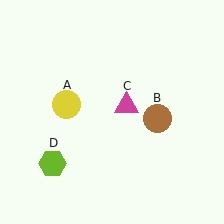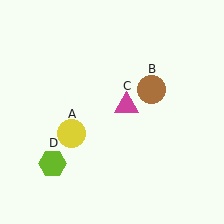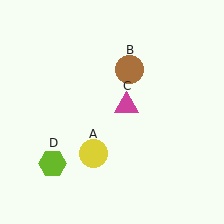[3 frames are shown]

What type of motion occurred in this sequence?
The yellow circle (object A), brown circle (object B) rotated counterclockwise around the center of the scene.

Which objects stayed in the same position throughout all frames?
Magenta triangle (object C) and lime hexagon (object D) remained stationary.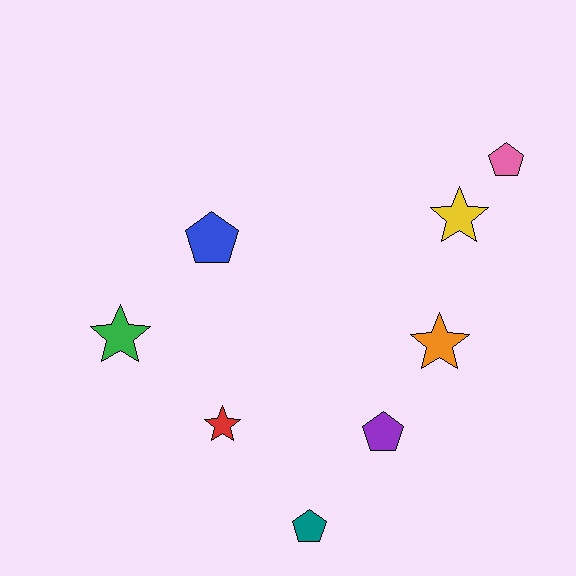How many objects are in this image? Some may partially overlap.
There are 8 objects.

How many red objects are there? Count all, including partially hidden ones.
There is 1 red object.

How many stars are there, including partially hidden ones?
There are 4 stars.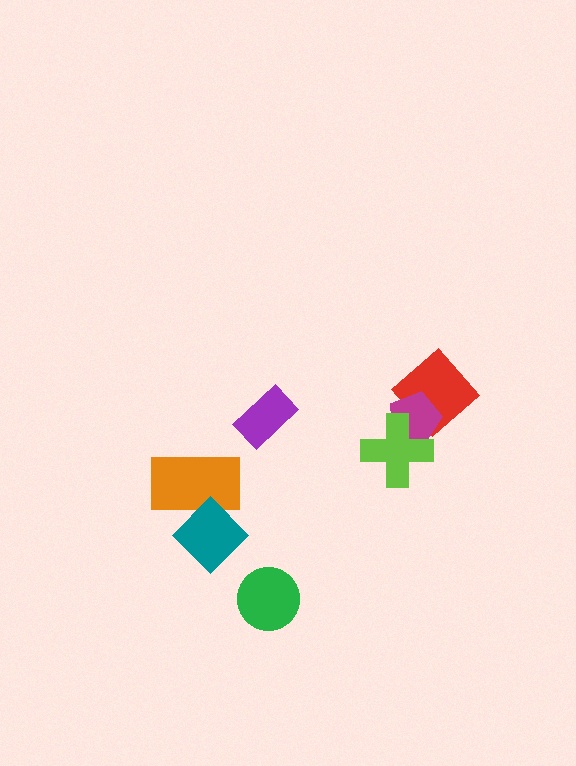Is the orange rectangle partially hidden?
Yes, it is partially covered by another shape.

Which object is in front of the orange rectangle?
The teal diamond is in front of the orange rectangle.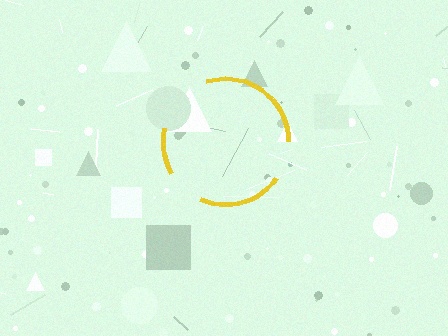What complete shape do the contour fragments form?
The contour fragments form a circle.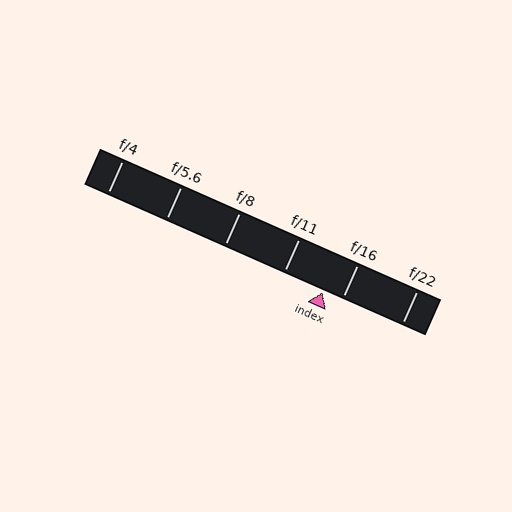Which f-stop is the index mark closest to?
The index mark is closest to f/16.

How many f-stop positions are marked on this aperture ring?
There are 6 f-stop positions marked.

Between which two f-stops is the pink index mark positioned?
The index mark is between f/11 and f/16.